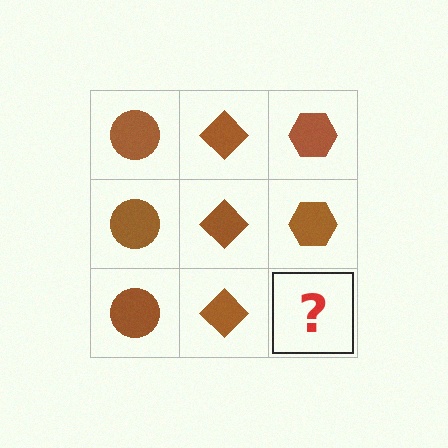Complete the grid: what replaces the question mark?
The question mark should be replaced with a brown hexagon.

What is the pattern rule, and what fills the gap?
The rule is that each column has a consistent shape. The gap should be filled with a brown hexagon.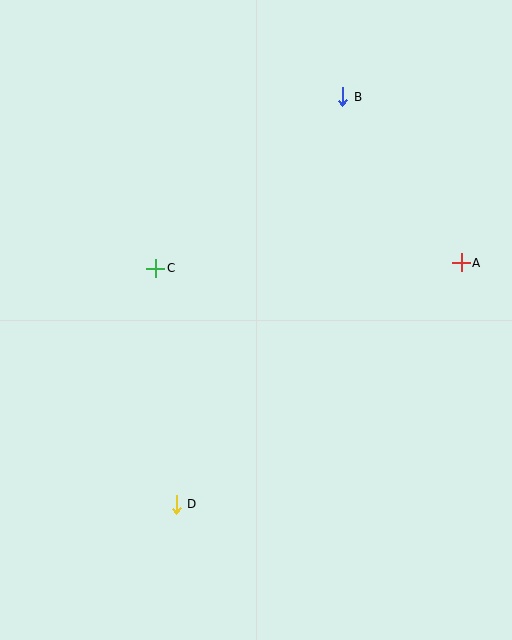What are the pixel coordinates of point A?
Point A is at (461, 263).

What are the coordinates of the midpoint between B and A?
The midpoint between B and A is at (402, 180).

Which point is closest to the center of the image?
Point C at (156, 268) is closest to the center.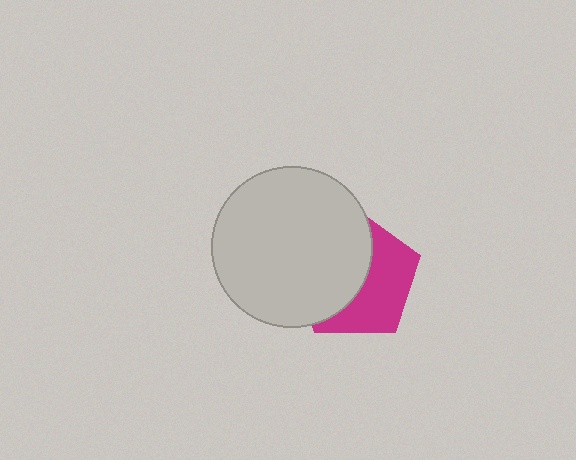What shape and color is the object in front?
The object in front is a light gray circle.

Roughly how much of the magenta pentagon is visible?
About half of it is visible (roughly 47%).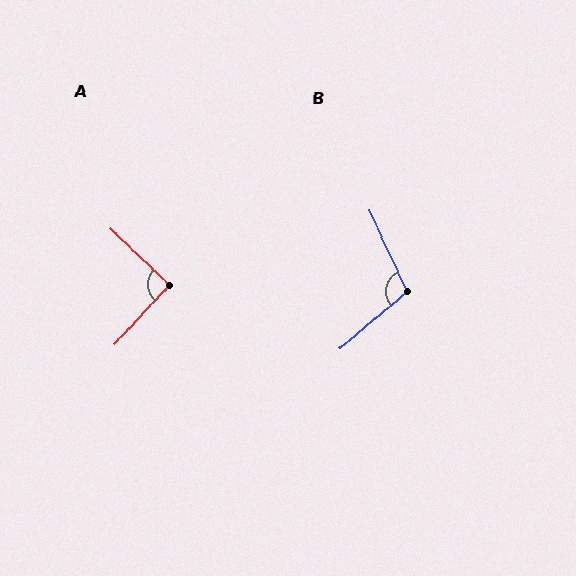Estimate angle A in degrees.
Approximately 91 degrees.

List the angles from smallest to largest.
A (91°), B (106°).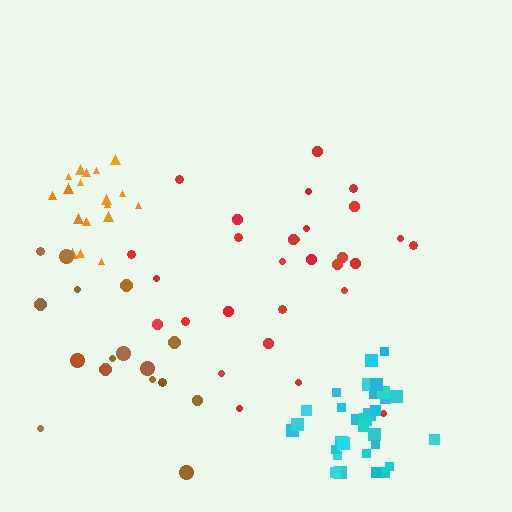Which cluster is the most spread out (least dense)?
Brown.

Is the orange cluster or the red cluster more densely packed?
Orange.